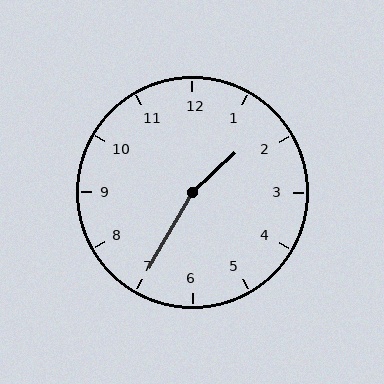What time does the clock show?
1:35.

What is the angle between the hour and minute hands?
Approximately 162 degrees.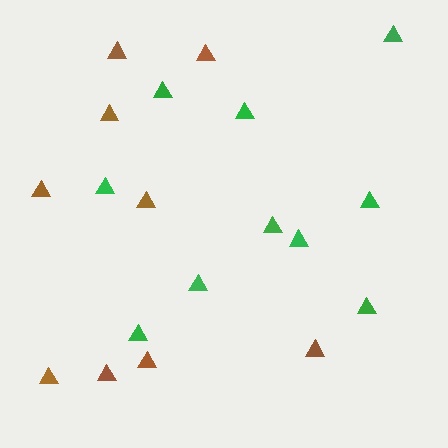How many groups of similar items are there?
There are 2 groups: one group of brown triangles (9) and one group of green triangles (10).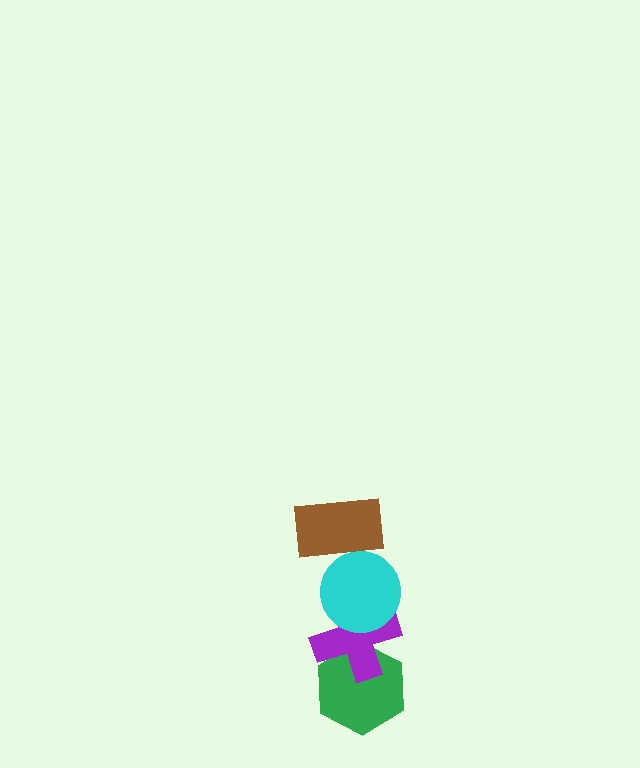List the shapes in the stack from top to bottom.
From top to bottom: the brown rectangle, the cyan circle, the purple cross, the green hexagon.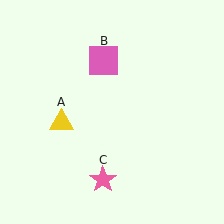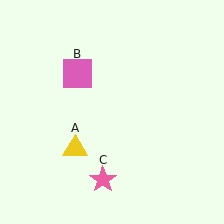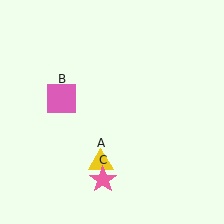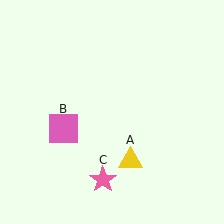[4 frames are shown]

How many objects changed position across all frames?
2 objects changed position: yellow triangle (object A), pink square (object B).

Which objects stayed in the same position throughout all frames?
Pink star (object C) remained stationary.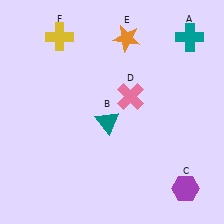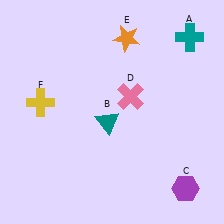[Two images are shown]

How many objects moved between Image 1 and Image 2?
1 object moved between the two images.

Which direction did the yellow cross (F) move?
The yellow cross (F) moved down.